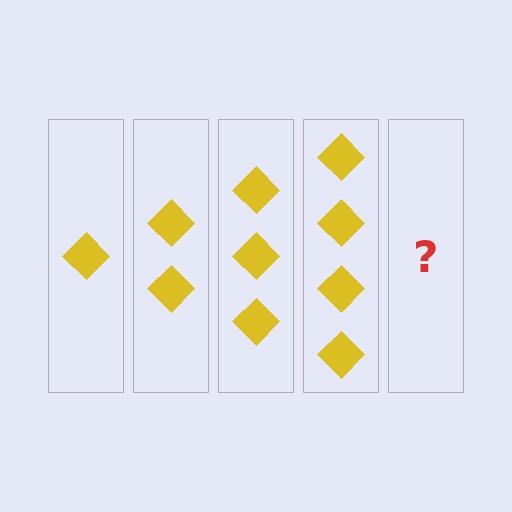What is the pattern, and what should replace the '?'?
The pattern is that each step adds one more diamond. The '?' should be 5 diamonds.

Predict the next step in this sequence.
The next step is 5 diamonds.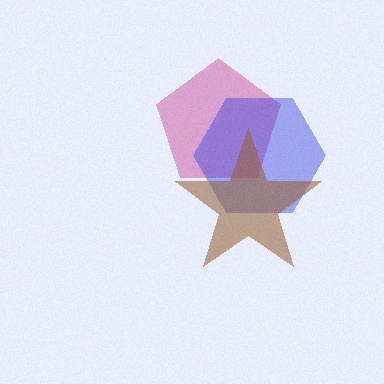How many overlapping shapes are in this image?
There are 3 overlapping shapes in the image.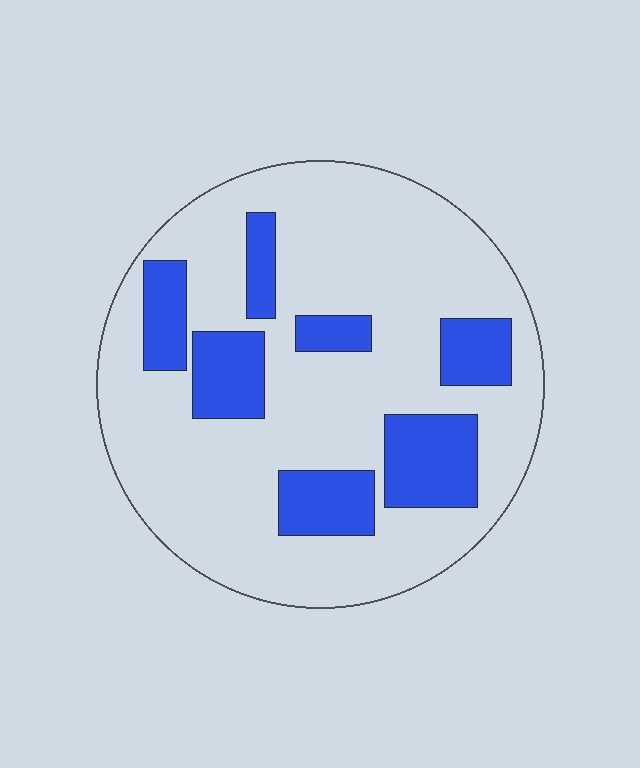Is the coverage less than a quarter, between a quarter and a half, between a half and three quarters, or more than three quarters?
Less than a quarter.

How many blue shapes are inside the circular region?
7.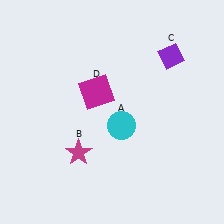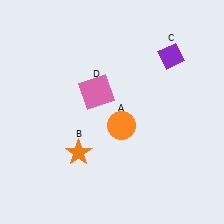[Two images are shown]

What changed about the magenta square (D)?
In Image 1, D is magenta. In Image 2, it changed to pink.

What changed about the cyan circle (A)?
In Image 1, A is cyan. In Image 2, it changed to orange.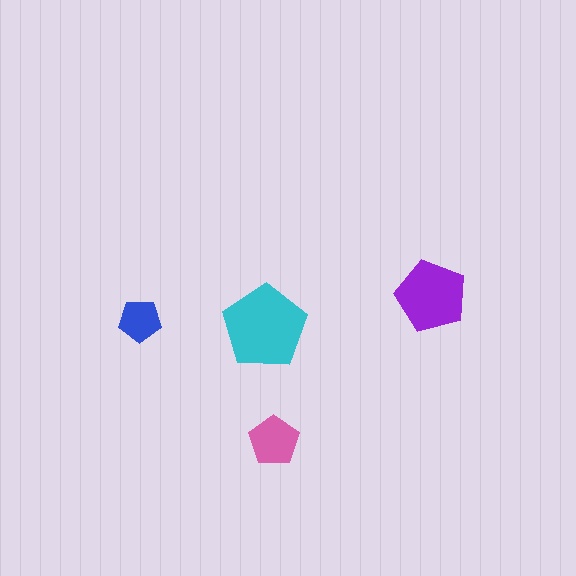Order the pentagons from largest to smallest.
the cyan one, the purple one, the pink one, the blue one.